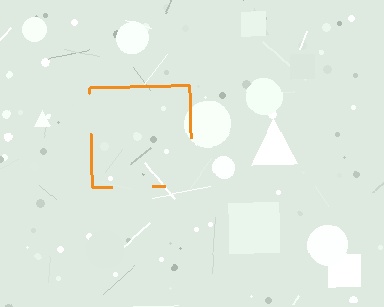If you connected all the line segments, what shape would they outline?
They would outline a square.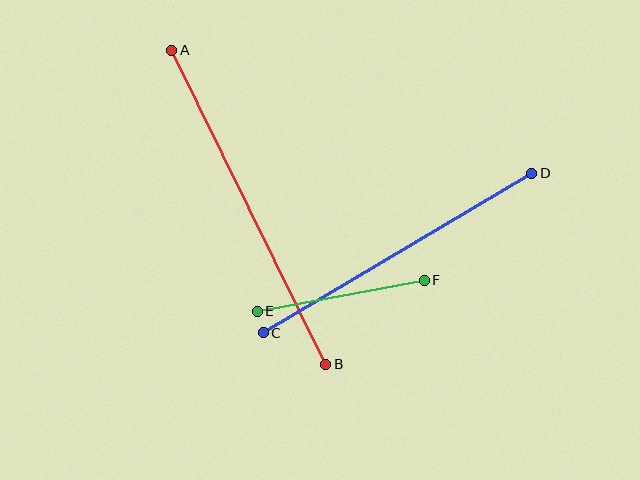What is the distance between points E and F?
The distance is approximately 170 pixels.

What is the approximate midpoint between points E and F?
The midpoint is at approximately (341, 296) pixels.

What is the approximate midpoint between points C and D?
The midpoint is at approximately (397, 253) pixels.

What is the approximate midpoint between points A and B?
The midpoint is at approximately (249, 207) pixels.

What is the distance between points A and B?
The distance is approximately 350 pixels.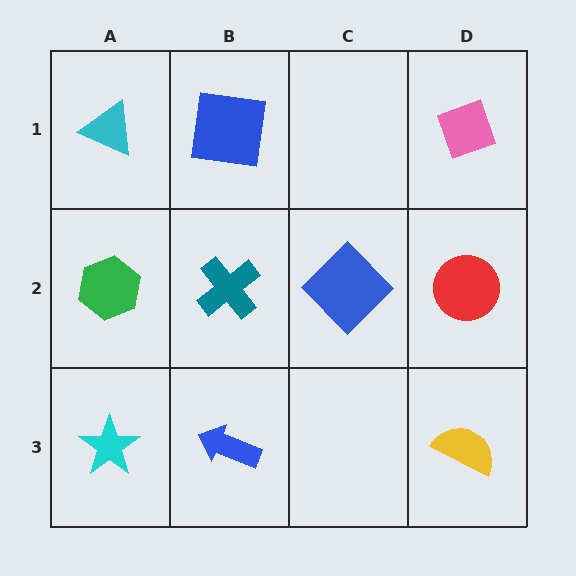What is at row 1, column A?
A cyan triangle.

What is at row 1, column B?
A blue square.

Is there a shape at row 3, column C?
No, that cell is empty.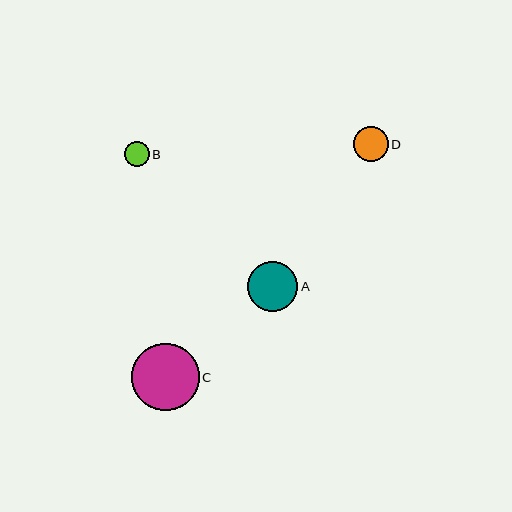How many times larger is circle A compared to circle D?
Circle A is approximately 1.5 times the size of circle D.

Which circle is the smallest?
Circle B is the smallest with a size of approximately 25 pixels.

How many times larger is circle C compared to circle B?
Circle C is approximately 2.7 times the size of circle B.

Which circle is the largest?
Circle C is the largest with a size of approximately 67 pixels.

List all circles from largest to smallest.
From largest to smallest: C, A, D, B.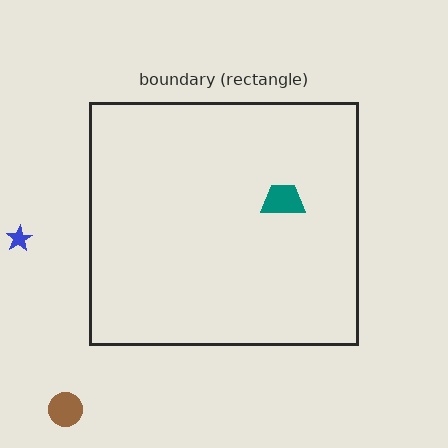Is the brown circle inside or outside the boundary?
Outside.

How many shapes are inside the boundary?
1 inside, 2 outside.